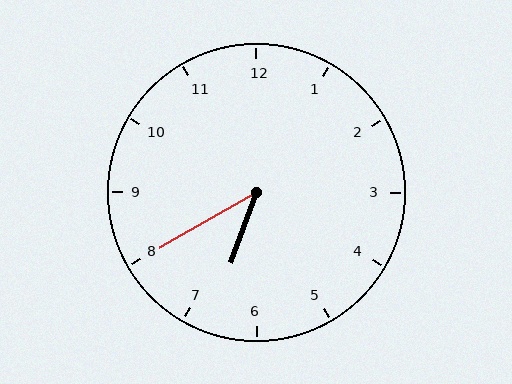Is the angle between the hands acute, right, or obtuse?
It is acute.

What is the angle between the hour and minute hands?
Approximately 40 degrees.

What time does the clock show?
6:40.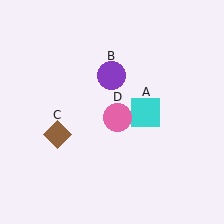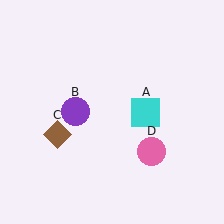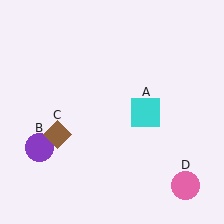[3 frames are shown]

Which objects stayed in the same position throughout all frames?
Cyan square (object A) and brown diamond (object C) remained stationary.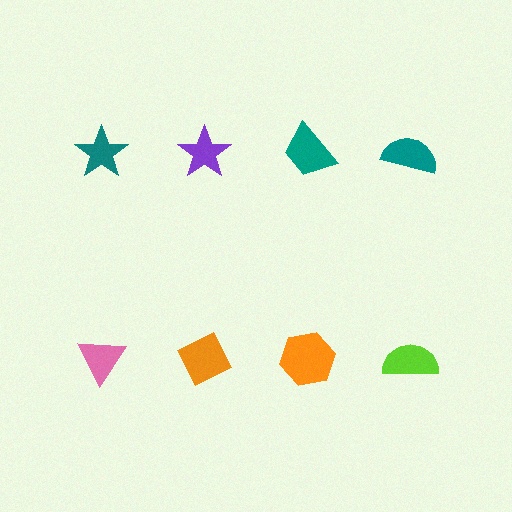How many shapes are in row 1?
4 shapes.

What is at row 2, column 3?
An orange hexagon.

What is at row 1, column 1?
A teal star.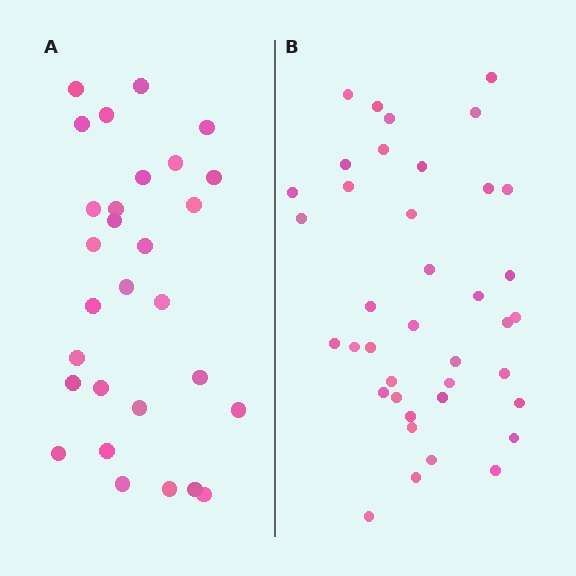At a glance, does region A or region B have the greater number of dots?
Region B (the right region) has more dots.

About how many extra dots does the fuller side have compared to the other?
Region B has roughly 10 or so more dots than region A.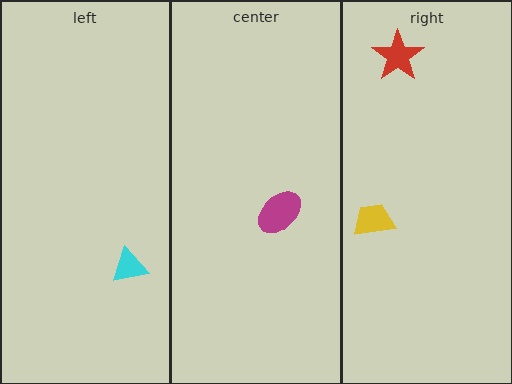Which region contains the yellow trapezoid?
The right region.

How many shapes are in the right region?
2.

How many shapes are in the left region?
1.